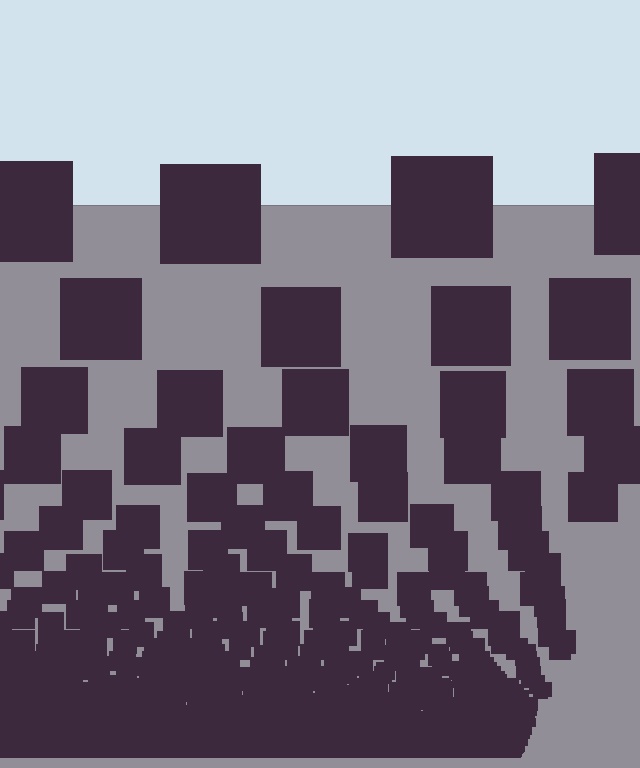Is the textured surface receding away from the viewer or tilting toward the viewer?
The surface appears to tilt toward the viewer. Texture elements get larger and sparser toward the top.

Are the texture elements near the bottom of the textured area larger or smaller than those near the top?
Smaller. The gradient is inverted — elements near the bottom are smaller and denser.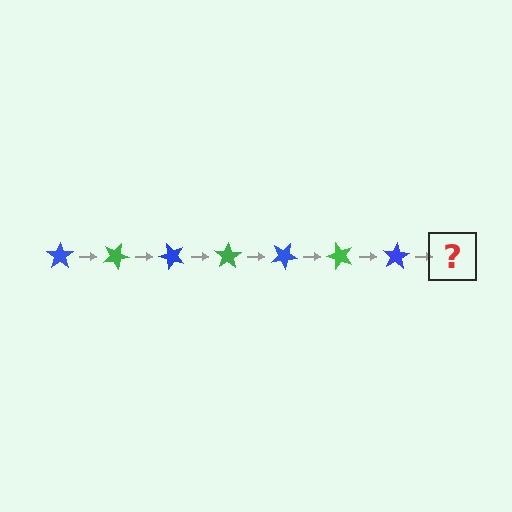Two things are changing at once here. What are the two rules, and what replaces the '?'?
The two rules are that it rotates 25 degrees each step and the color cycles through blue and green. The '?' should be a green star, rotated 175 degrees from the start.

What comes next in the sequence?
The next element should be a green star, rotated 175 degrees from the start.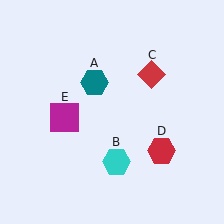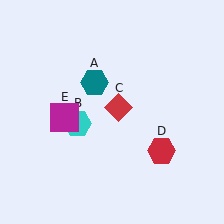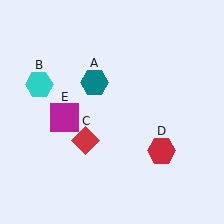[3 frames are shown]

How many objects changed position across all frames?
2 objects changed position: cyan hexagon (object B), red diamond (object C).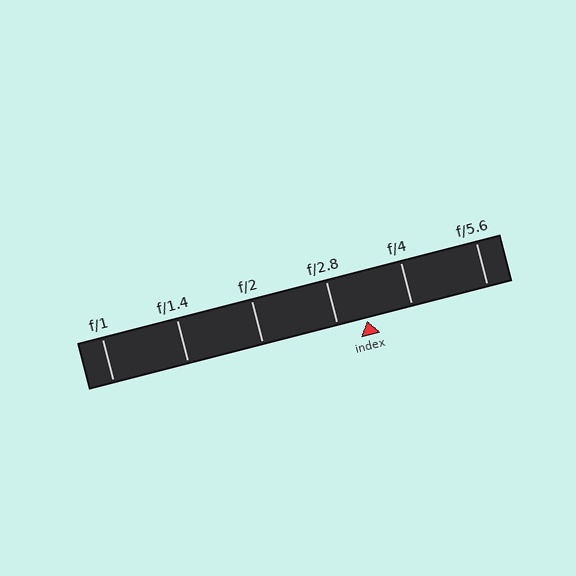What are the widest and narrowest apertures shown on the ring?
The widest aperture shown is f/1 and the narrowest is f/5.6.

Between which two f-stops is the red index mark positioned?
The index mark is between f/2.8 and f/4.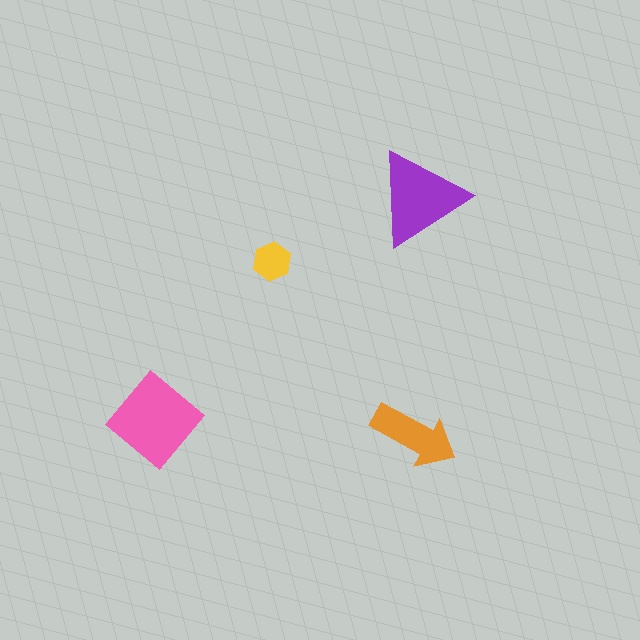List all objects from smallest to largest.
The yellow hexagon, the orange arrow, the purple triangle, the pink diamond.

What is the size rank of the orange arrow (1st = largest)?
3rd.